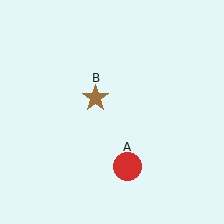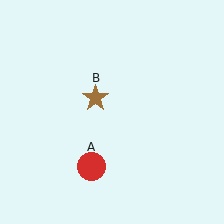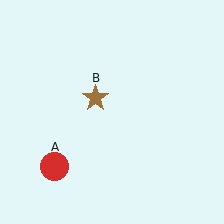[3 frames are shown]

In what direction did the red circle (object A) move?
The red circle (object A) moved left.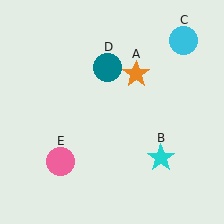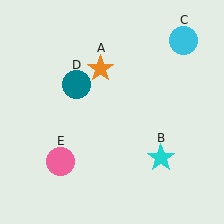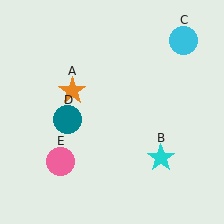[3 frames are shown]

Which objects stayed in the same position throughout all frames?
Cyan star (object B) and cyan circle (object C) and pink circle (object E) remained stationary.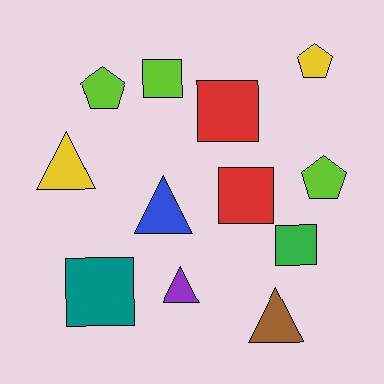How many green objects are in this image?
There is 1 green object.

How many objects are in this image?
There are 12 objects.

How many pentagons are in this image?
There are 3 pentagons.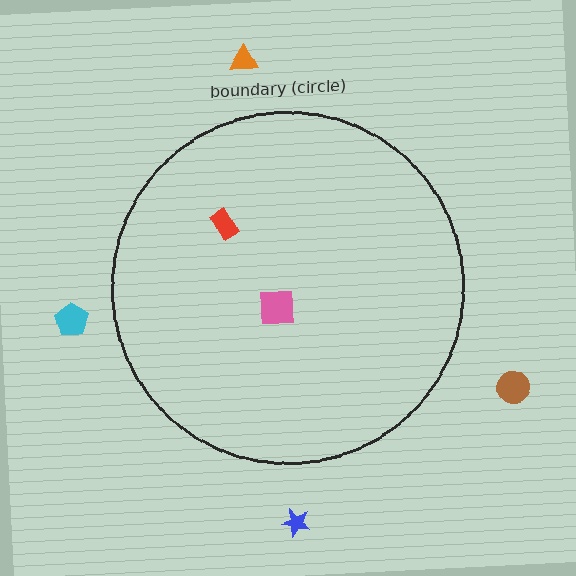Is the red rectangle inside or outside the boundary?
Inside.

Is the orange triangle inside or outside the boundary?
Outside.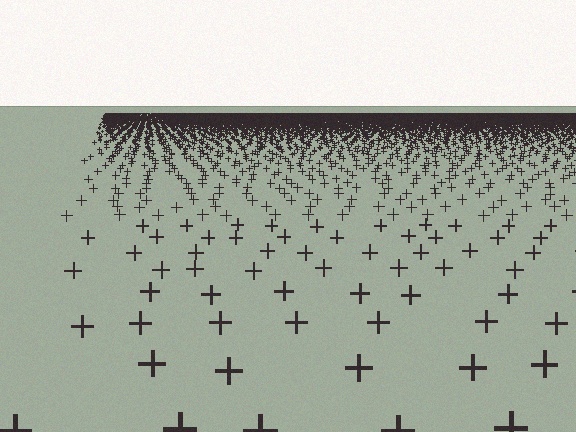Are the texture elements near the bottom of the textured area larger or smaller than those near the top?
Larger. Near the bottom, elements are closer to the viewer and appear at a bigger on-screen size.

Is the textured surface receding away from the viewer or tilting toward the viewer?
The surface is receding away from the viewer. Texture elements get smaller and denser toward the top.